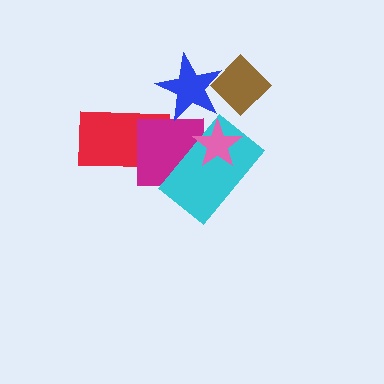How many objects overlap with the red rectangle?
1 object overlaps with the red rectangle.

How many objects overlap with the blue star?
2 objects overlap with the blue star.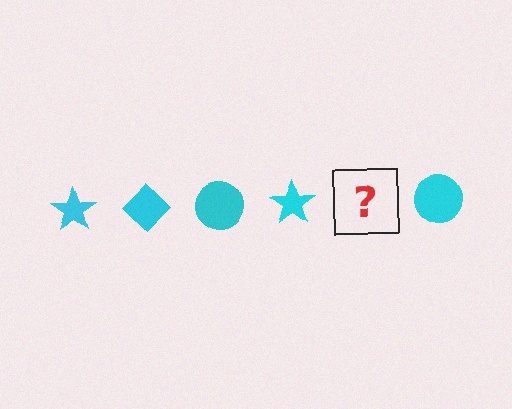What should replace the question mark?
The question mark should be replaced with a cyan diamond.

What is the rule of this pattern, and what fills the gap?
The rule is that the pattern cycles through star, diamond, circle shapes in cyan. The gap should be filled with a cyan diamond.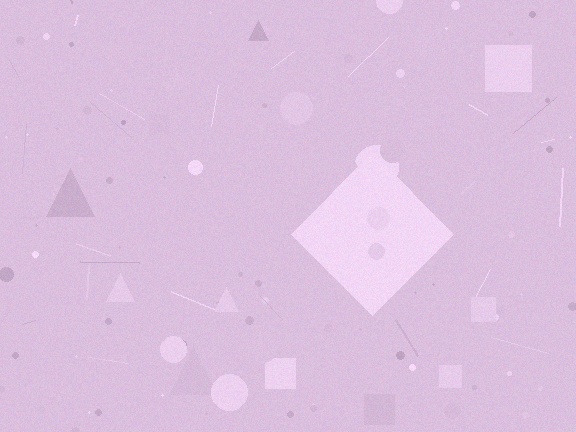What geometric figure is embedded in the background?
A diamond is embedded in the background.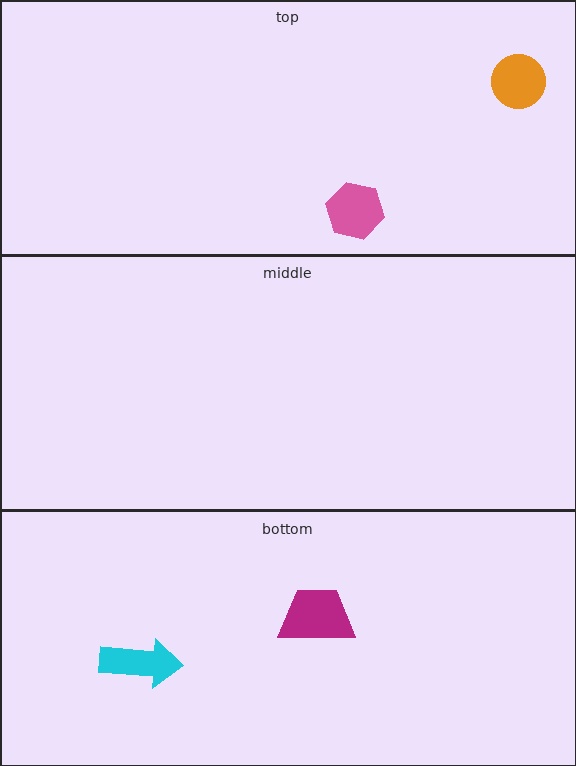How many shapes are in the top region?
2.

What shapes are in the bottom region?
The cyan arrow, the magenta trapezoid.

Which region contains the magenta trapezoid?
The bottom region.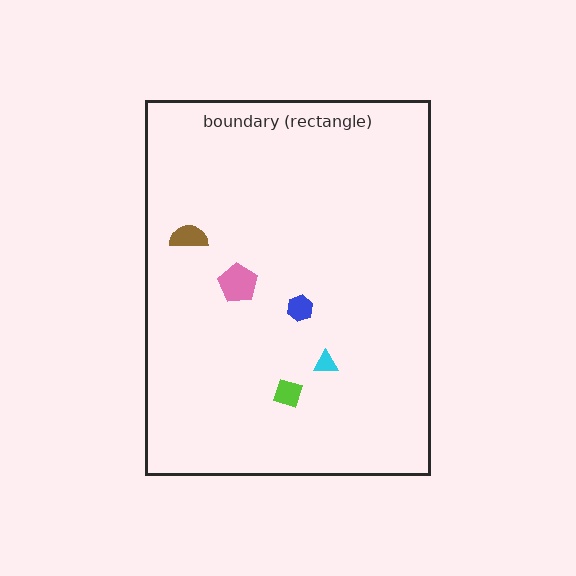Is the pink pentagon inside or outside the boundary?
Inside.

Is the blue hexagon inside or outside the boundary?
Inside.